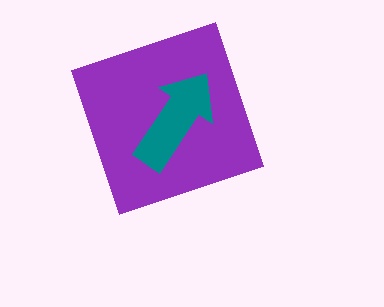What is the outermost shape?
The purple diamond.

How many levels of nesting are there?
2.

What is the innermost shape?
The teal arrow.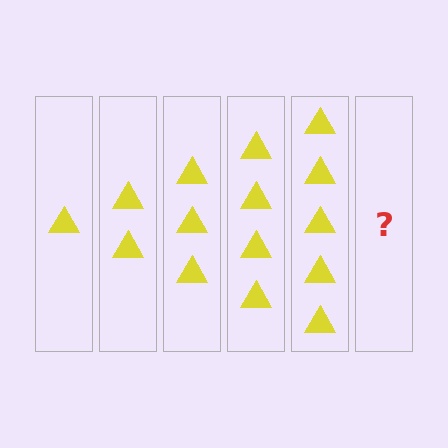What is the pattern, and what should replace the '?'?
The pattern is that each step adds one more triangle. The '?' should be 6 triangles.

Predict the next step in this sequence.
The next step is 6 triangles.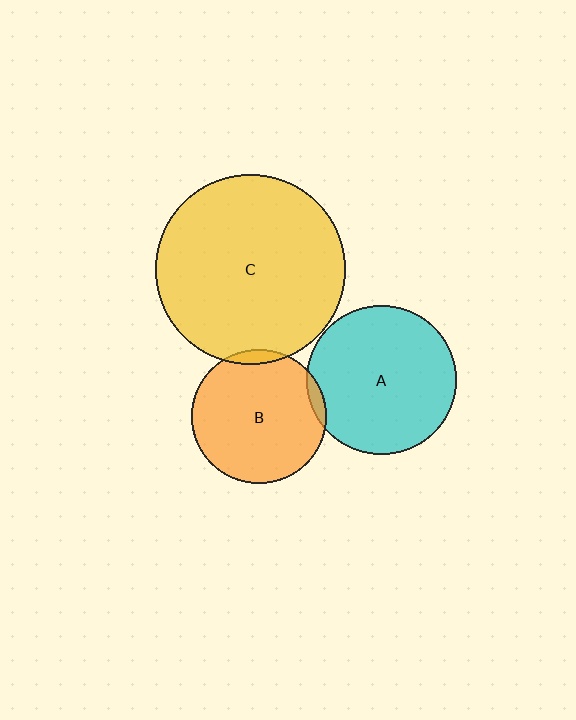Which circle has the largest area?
Circle C (yellow).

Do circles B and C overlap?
Yes.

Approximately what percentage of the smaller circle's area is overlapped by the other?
Approximately 5%.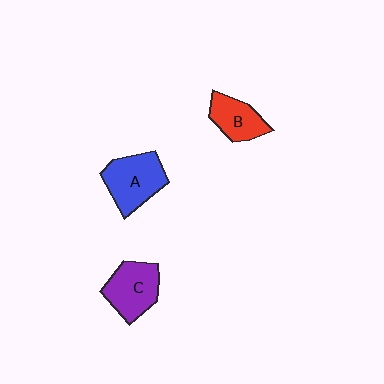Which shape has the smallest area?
Shape B (red).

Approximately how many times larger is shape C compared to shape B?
Approximately 1.3 times.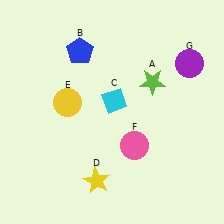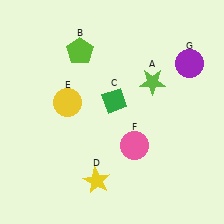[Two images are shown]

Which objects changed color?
B changed from blue to lime. C changed from cyan to green.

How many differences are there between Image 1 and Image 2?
There are 2 differences between the two images.